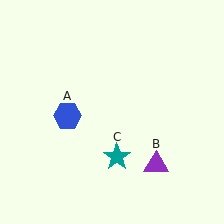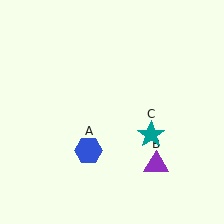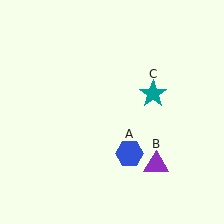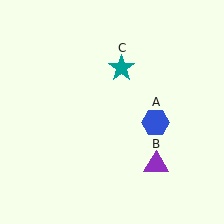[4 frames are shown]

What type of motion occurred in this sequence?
The blue hexagon (object A), teal star (object C) rotated counterclockwise around the center of the scene.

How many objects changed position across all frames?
2 objects changed position: blue hexagon (object A), teal star (object C).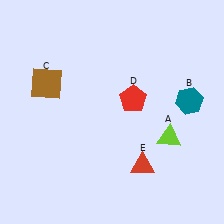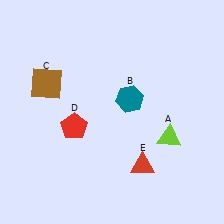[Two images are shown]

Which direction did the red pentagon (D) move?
The red pentagon (D) moved left.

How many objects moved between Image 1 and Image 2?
2 objects moved between the two images.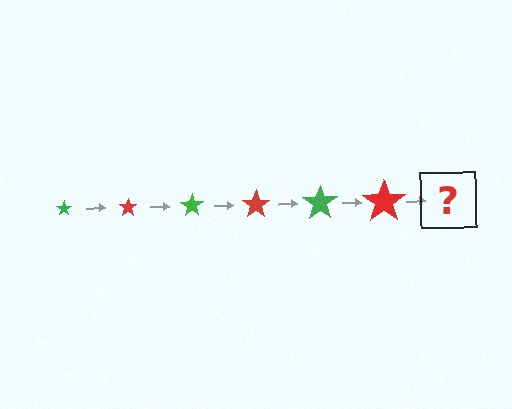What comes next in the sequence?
The next element should be a green star, larger than the previous one.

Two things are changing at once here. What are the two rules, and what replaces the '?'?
The two rules are that the star grows larger each step and the color cycles through green and red. The '?' should be a green star, larger than the previous one.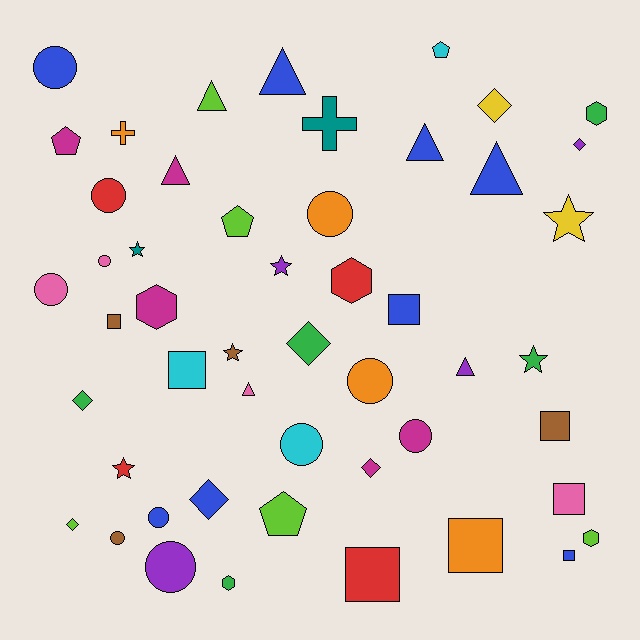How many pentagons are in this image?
There are 4 pentagons.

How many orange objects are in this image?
There are 4 orange objects.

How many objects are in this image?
There are 50 objects.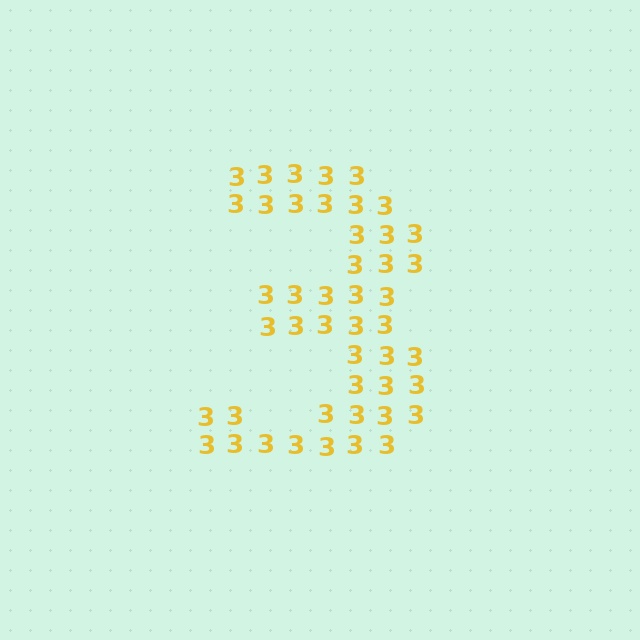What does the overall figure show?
The overall figure shows the digit 3.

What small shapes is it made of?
It is made of small digit 3's.